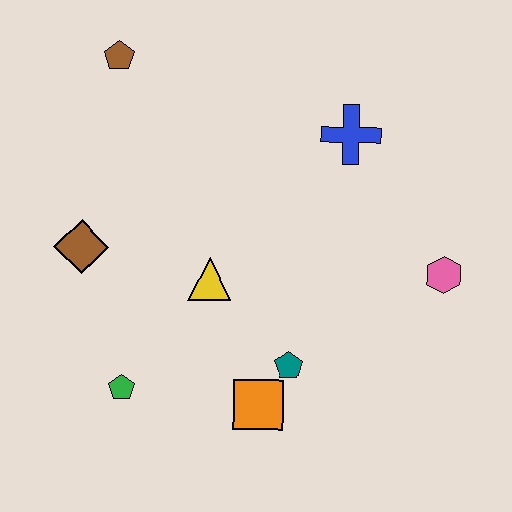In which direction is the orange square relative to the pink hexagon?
The orange square is to the left of the pink hexagon.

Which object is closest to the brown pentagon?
The brown diamond is closest to the brown pentagon.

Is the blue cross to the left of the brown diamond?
No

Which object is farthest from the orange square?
The brown pentagon is farthest from the orange square.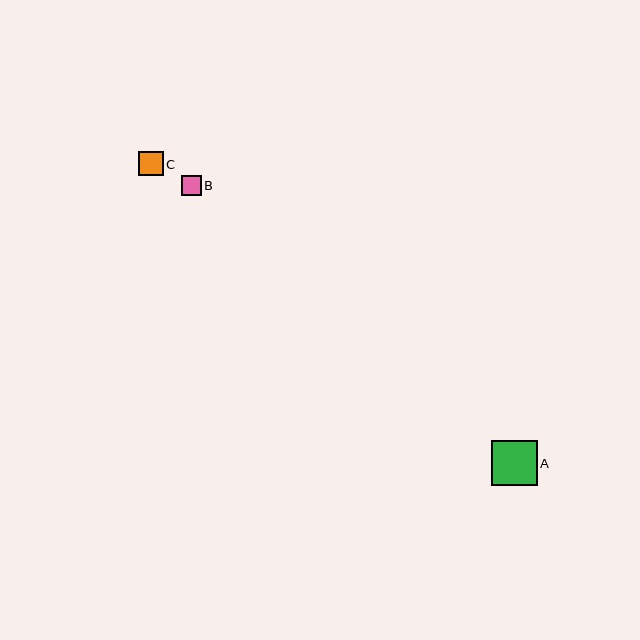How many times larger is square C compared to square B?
Square C is approximately 1.2 times the size of square B.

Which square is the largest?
Square A is the largest with a size of approximately 45 pixels.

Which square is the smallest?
Square B is the smallest with a size of approximately 20 pixels.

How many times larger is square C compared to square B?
Square C is approximately 1.2 times the size of square B.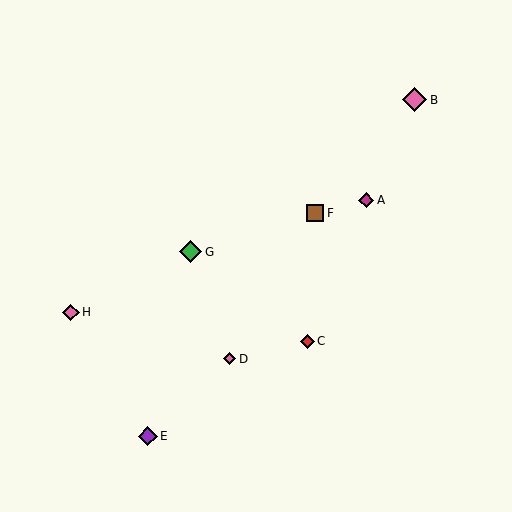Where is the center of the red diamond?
The center of the red diamond is at (307, 341).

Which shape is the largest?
The pink diamond (labeled B) is the largest.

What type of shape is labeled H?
Shape H is a pink diamond.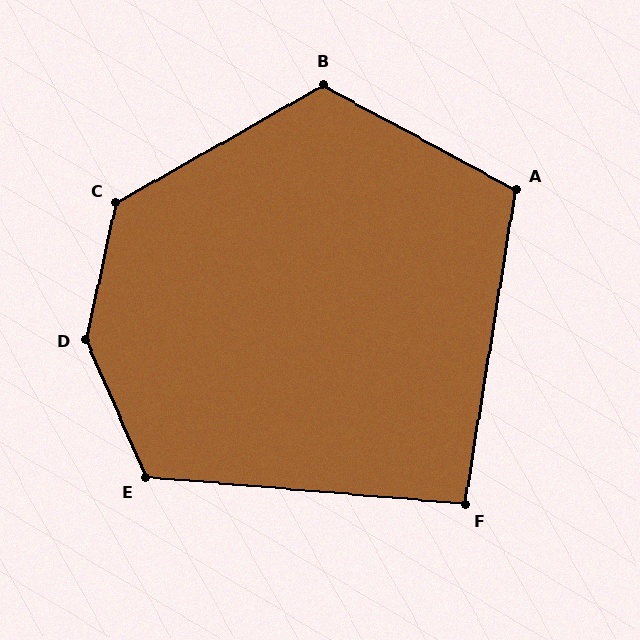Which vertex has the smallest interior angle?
F, at approximately 94 degrees.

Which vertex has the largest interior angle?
D, at approximately 144 degrees.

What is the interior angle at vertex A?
Approximately 109 degrees (obtuse).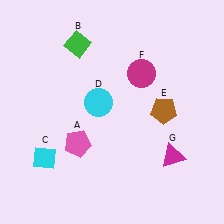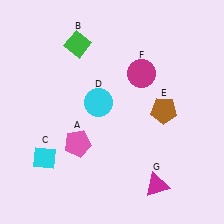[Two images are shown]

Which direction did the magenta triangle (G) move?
The magenta triangle (G) moved down.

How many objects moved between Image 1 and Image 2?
1 object moved between the two images.